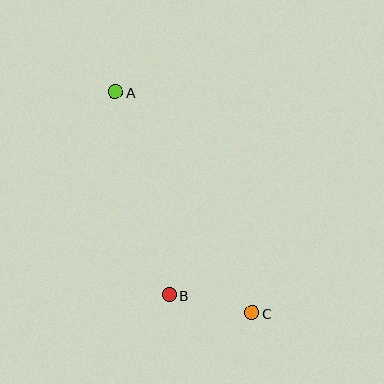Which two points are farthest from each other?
Points A and C are farthest from each other.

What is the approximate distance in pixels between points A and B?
The distance between A and B is approximately 210 pixels.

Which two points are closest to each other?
Points B and C are closest to each other.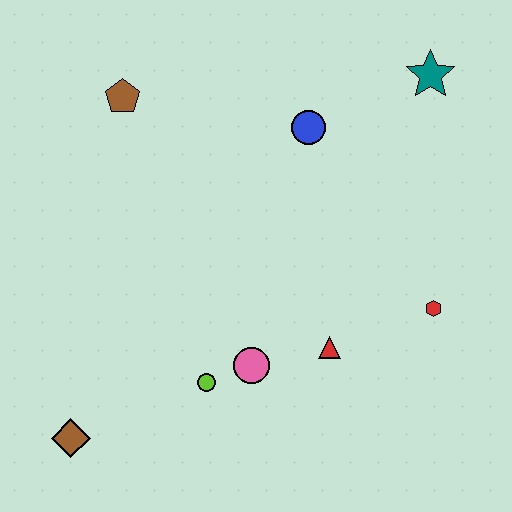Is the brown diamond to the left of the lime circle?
Yes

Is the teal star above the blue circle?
Yes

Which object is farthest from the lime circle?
The teal star is farthest from the lime circle.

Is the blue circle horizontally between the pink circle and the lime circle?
No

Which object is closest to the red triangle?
The pink circle is closest to the red triangle.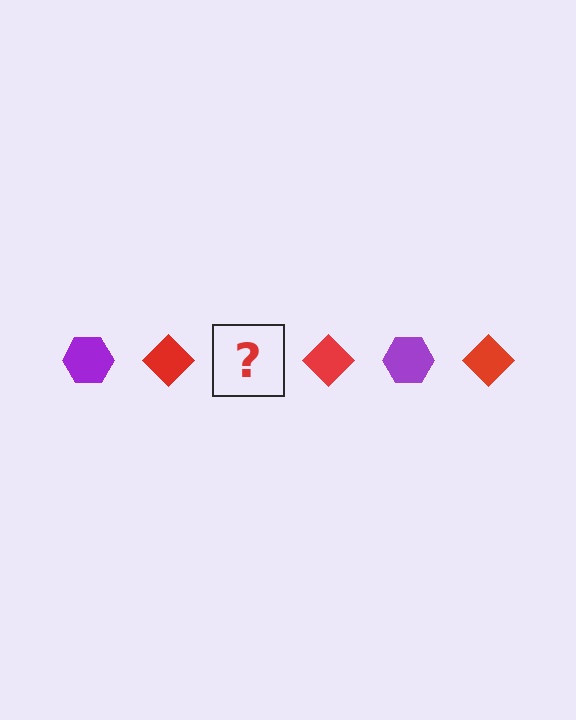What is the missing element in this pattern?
The missing element is a purple hexagon.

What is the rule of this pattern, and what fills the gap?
The rule is that the pattern alternates between purple hexagon and red diamond. The gap should be filled with a purple hexagon.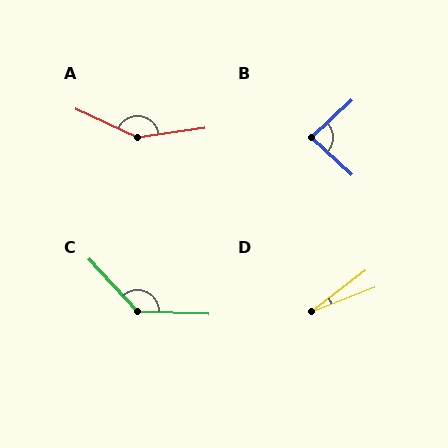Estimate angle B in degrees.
Approximately 84 degrees.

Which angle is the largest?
A, at approximately 147 degrees.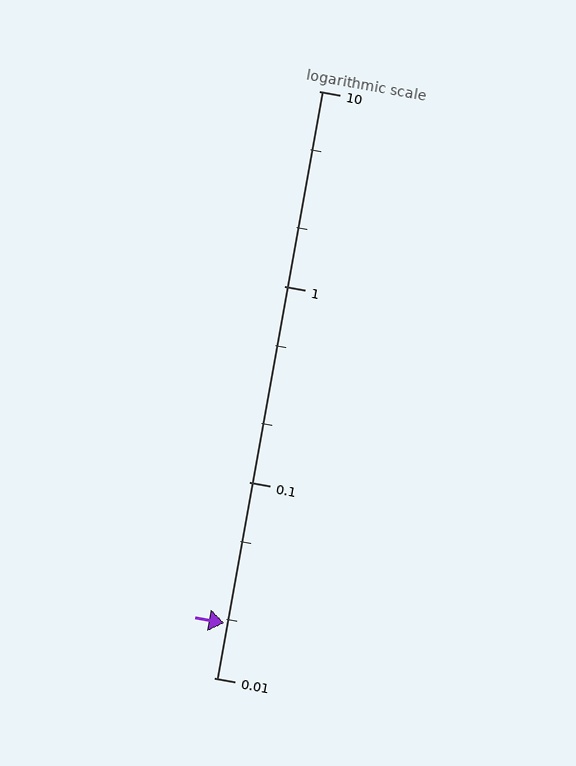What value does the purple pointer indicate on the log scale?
The pointer indicates approximately 0.019.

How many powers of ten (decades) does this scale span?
The scale spans 3 decades, from 0.01 to 10.